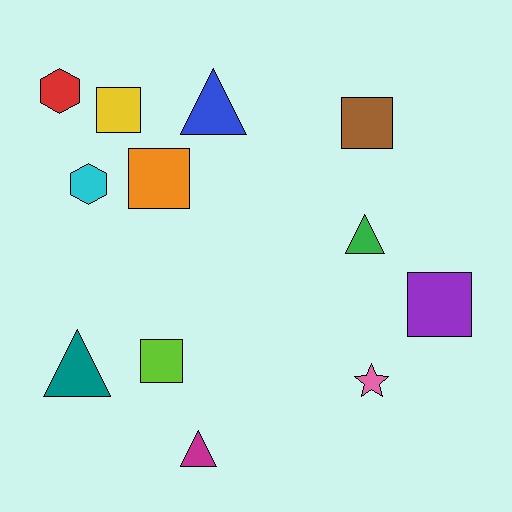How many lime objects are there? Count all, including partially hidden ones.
There is 1 lime object.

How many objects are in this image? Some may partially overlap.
There are 12 objects.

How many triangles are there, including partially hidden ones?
There are 4 triangles.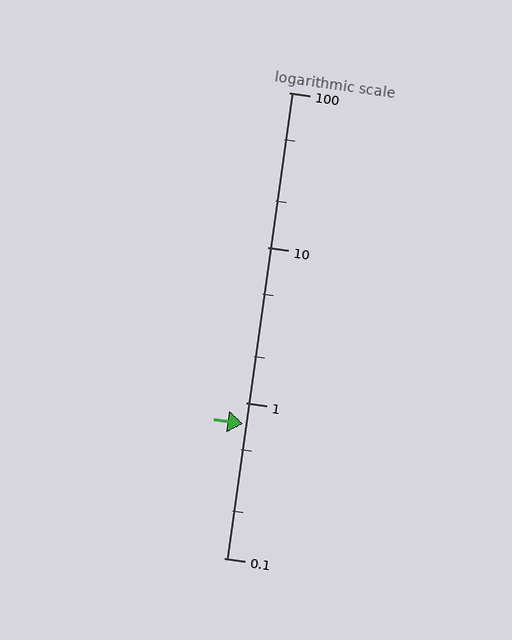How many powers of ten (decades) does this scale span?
The scale spans 3 decades, from 0.1 to 100.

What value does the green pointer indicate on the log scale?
The pointer indicates approximately 0.73.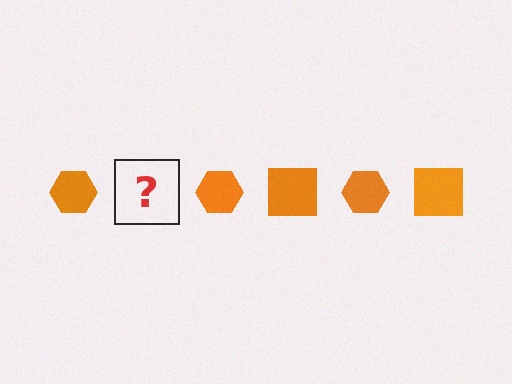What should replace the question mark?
The question mark should be replaced with an orange square.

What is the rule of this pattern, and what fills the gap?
The rule is that the pattern cycles through hexagon, square shapes in orange. The gap should be filled with an orange square.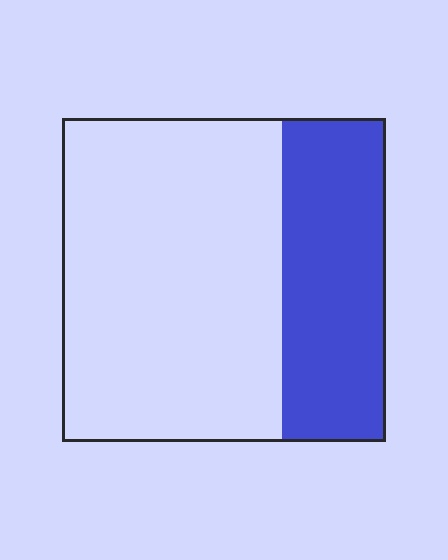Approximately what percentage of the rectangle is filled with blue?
Approximately 30%.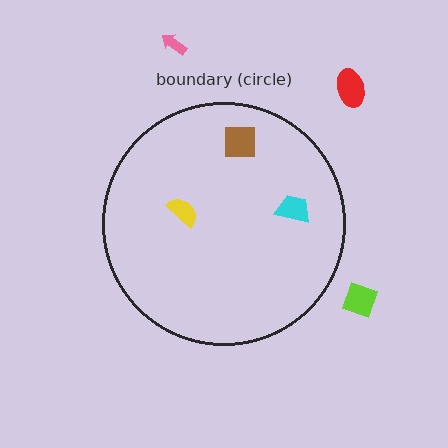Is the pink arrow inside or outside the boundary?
Outside.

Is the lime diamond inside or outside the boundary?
Outside.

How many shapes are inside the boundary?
3 inside, 3 outside.